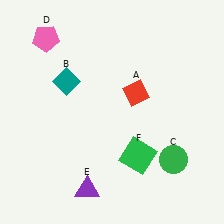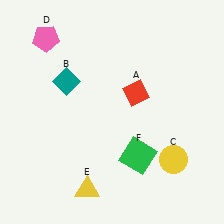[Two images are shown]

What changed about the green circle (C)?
In Image 1, C is green. In Image 2, it changed to yellow.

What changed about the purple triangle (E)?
In Image 1, E is purple. In Image 2, it changed to yellow.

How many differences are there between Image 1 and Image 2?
There are 2 differences between the two images.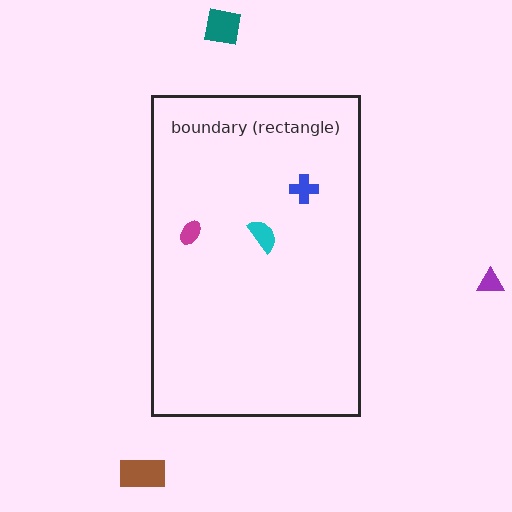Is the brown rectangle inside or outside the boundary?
Outside.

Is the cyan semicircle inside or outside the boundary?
Inside.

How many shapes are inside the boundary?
3 inside, 3 outside.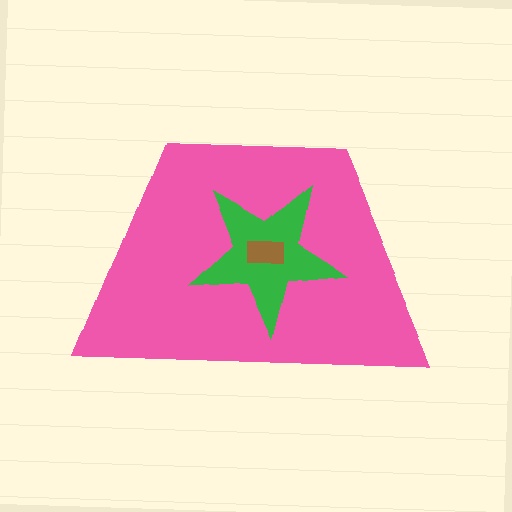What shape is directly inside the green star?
The brown rectangle.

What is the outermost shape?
The pink trapezoid.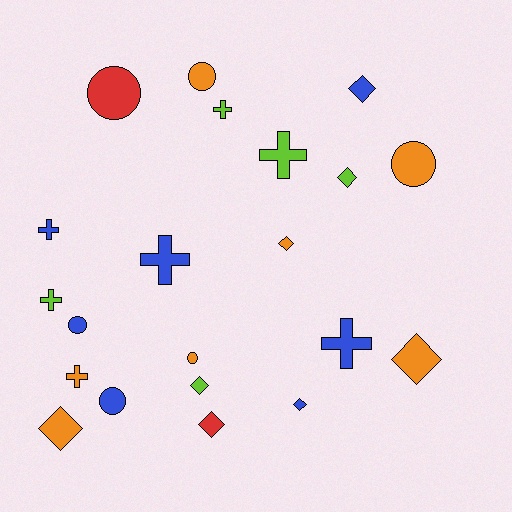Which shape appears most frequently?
Diamond, with 8 objects.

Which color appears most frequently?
Orange, with 7 objects.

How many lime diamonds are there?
There are 2 lime diamonds.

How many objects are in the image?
There are 21 objects.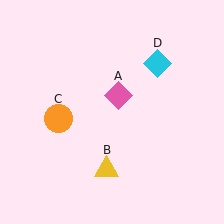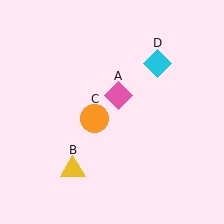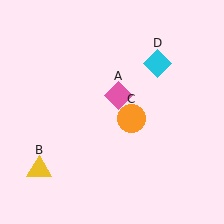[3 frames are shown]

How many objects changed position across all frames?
2 objects changed position: yellow triangle (object B), orange circle (object C).